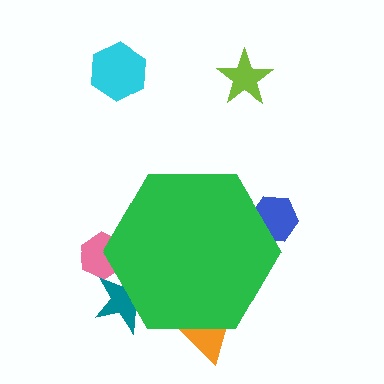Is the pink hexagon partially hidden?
Yes, the pink hexagon is partially hidden behind the green hexagon.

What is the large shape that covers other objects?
A green hexagon.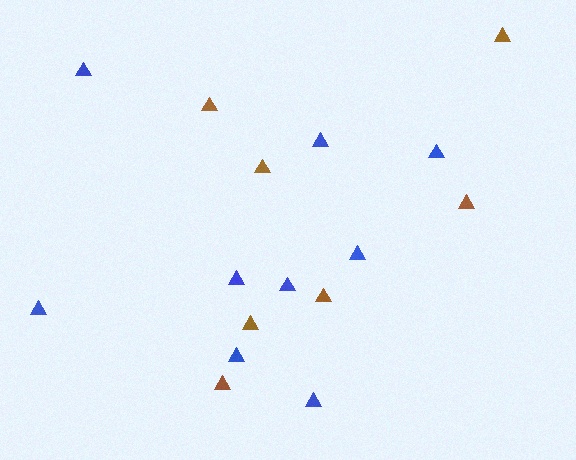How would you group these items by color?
There are 2 groups: one group of blue triangles (9) and one group of brown triangles (7).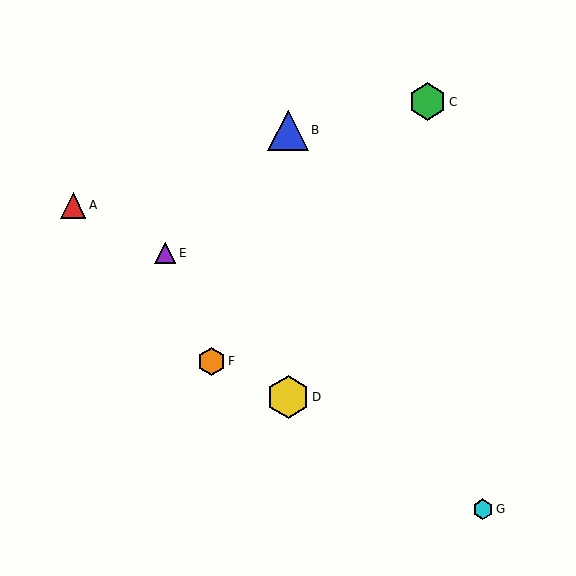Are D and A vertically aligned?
No, D is at x≈288 and A is at x≈73.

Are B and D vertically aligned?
Yes, both are at x≈288.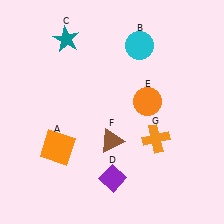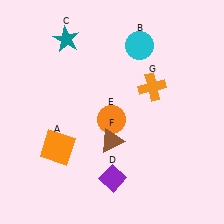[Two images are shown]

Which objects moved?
The objects that moved are: the orange circle (E), the orange cross (G).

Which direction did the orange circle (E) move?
The orange circle (E) moved left.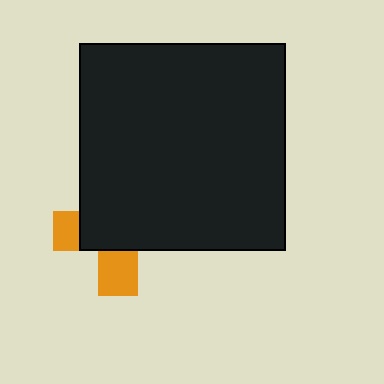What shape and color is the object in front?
The object in front is a black square.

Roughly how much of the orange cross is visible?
A small part of it is visible (roughly 32%).